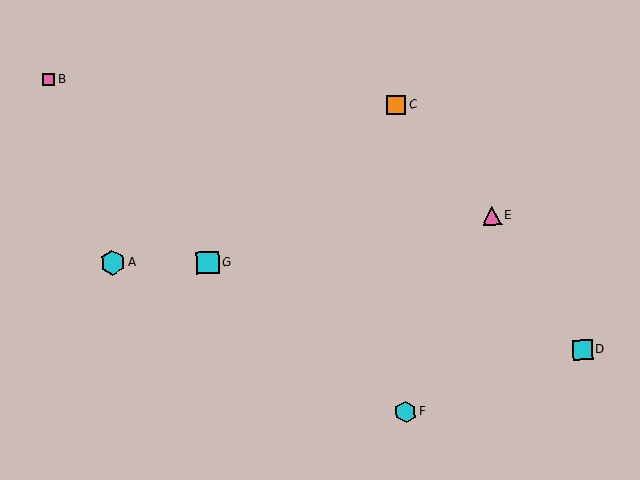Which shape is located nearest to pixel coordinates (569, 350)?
The cyan square (labeled D) at (583, 350) is nearest to that location.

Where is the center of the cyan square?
The center of the cyan square is at (583, 350).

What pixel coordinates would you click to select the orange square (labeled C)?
Click at (396, 105) to select the orange square C.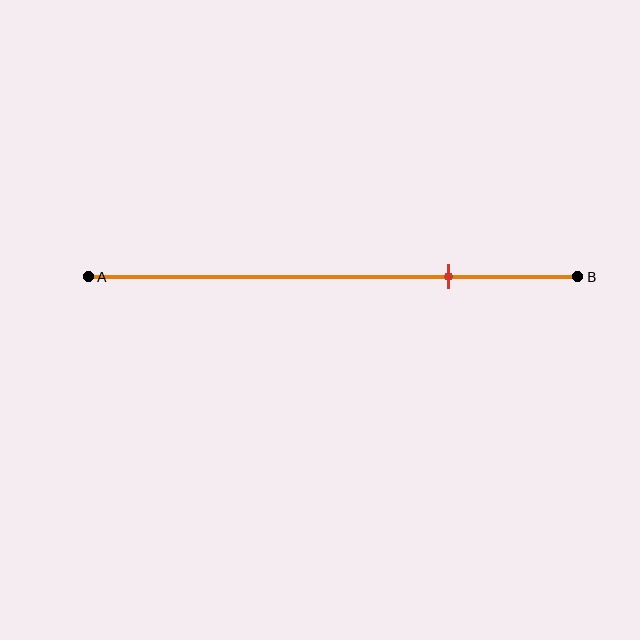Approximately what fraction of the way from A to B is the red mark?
The red mark is approximately 75% of the way from A to B.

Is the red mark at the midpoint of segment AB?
No, the mark is at about 75% from A, not at the 50% midpoint.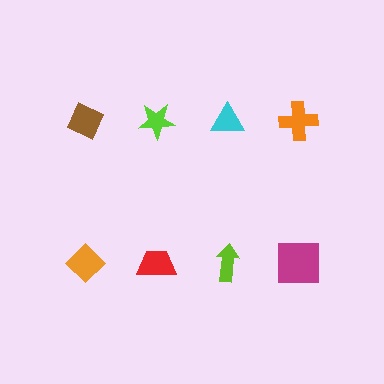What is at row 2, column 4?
A magenta square.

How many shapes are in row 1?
4 shapes.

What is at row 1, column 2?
A lime star.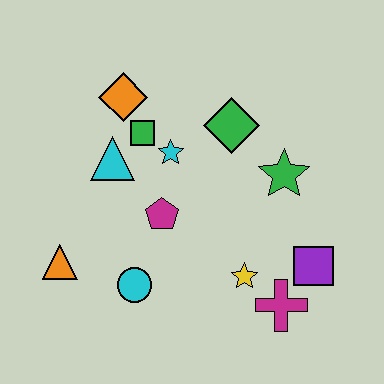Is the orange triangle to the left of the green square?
Yes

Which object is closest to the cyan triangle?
The green square is closest to the cyan triangle.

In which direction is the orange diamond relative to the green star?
The orange diamond is to the left of the green star.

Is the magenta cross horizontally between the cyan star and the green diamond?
No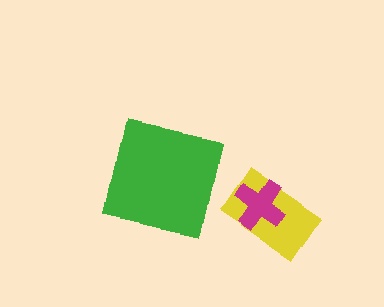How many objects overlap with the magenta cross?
1 object overlaps with the magenta cross.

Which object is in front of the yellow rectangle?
The magenta cross is in front of the yellow rectangle.